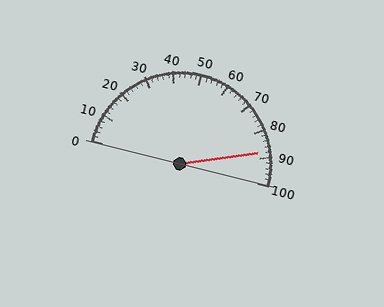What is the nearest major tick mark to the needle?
The nearest major tick mark is 90.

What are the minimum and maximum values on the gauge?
The gauge ranges from 0 to 100.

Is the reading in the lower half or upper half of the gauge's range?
The reading is in the upper half of the range (0 to 100).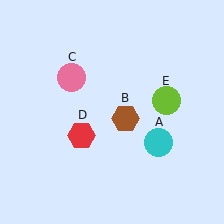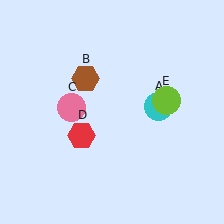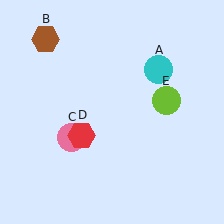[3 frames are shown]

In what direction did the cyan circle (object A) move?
The cyan circle (object A) moved up.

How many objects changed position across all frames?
3 objects changed position: cyan circle (object A), brown hexagon (object B), pink circle (object C).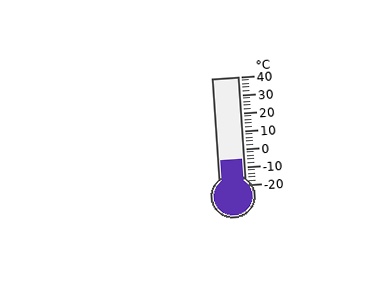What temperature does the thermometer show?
The thermometer shows approximately -6°C.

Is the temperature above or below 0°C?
The temperature is below 0°C.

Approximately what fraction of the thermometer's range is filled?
The thermometer is filled to approximately 25% of its range.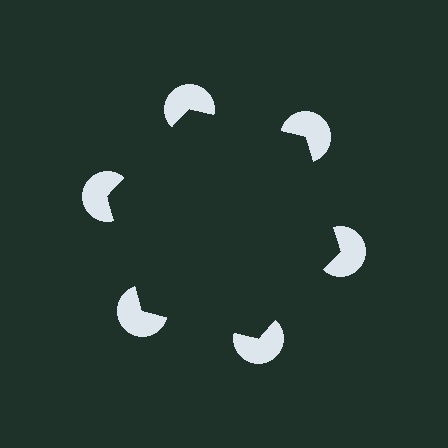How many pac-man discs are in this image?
There are 6 — one at each vertex of the illusory hexagon.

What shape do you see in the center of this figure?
An illusory hexagon — its edges are inferred from the aligned wedge cuts in the pac-man discs, not physically drawn.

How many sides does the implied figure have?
6 sides.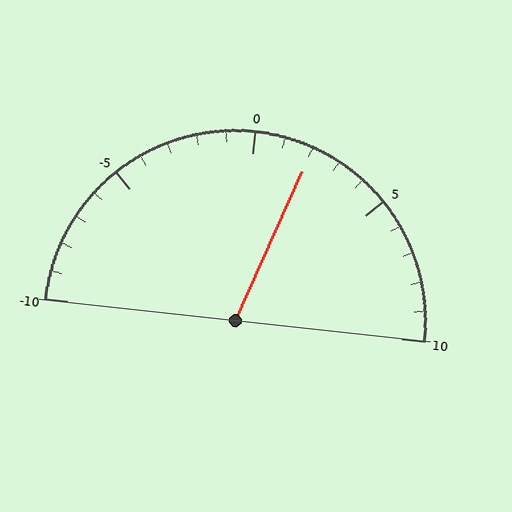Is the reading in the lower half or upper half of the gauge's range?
The reading is in the upper half of the range (-10 to 10).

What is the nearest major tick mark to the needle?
The nearest major tick mark is 0.